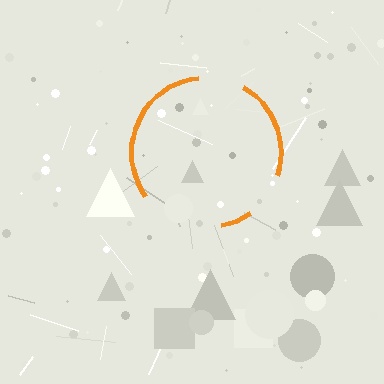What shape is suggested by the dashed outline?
The dashed outline suggests a circle.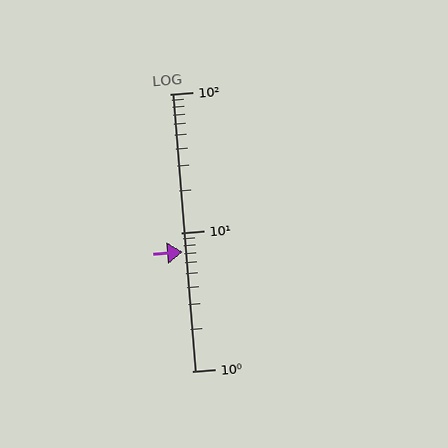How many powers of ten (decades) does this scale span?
The scale spans 2 decades, from 1 to 100.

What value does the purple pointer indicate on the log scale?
The pointer indicates approximately 7.2.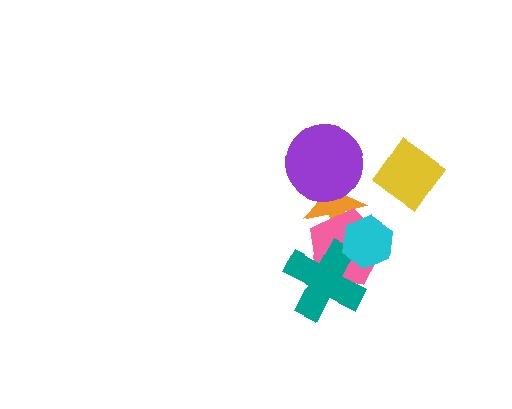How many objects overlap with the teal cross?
2 objects overlap with the teal cross.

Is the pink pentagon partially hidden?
Yes, it is partially covered by another shape.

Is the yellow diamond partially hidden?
No, no other shape covers it.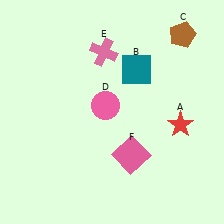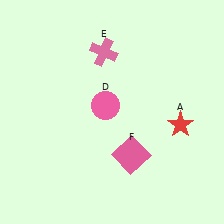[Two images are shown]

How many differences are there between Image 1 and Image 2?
There are 2 differences between the two images.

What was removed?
The brown pentagon (C), the teal square (B) were removed in Image 2.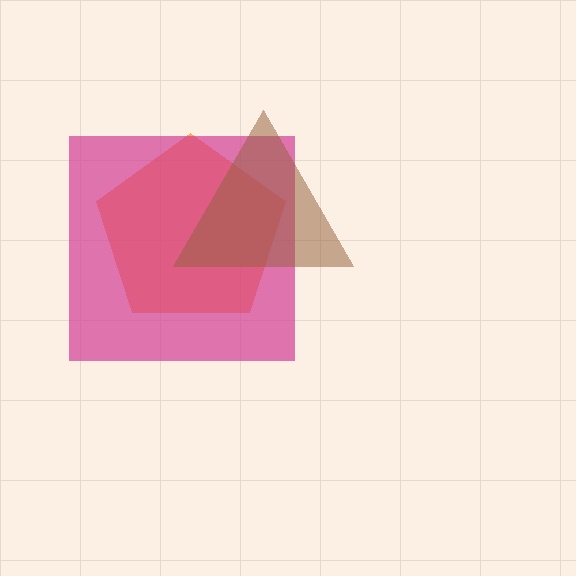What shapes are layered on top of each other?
The layered shapes are: an orange pentagon, a magenta square, a brown triangle.